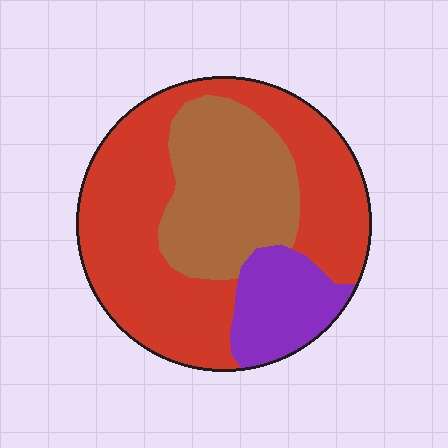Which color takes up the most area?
Red, at roughly 55%.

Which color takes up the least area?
Purple, at roughly 15%.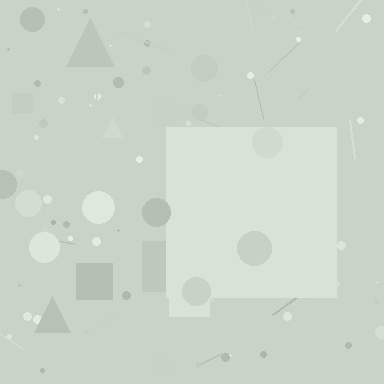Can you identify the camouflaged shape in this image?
The camouflaged shape is a square.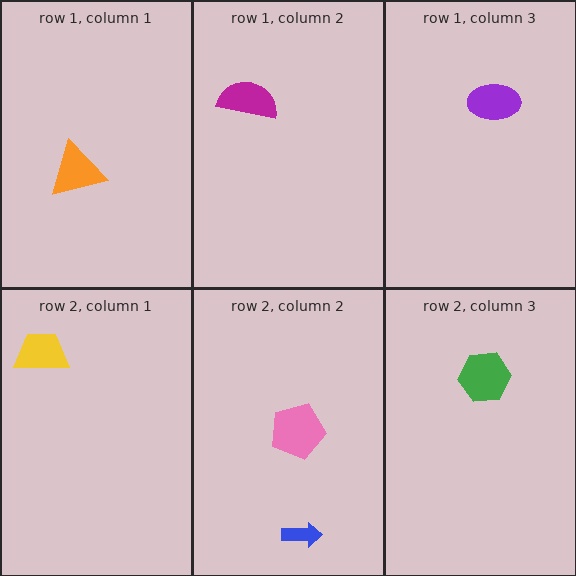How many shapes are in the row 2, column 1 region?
1.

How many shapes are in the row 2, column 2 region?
2.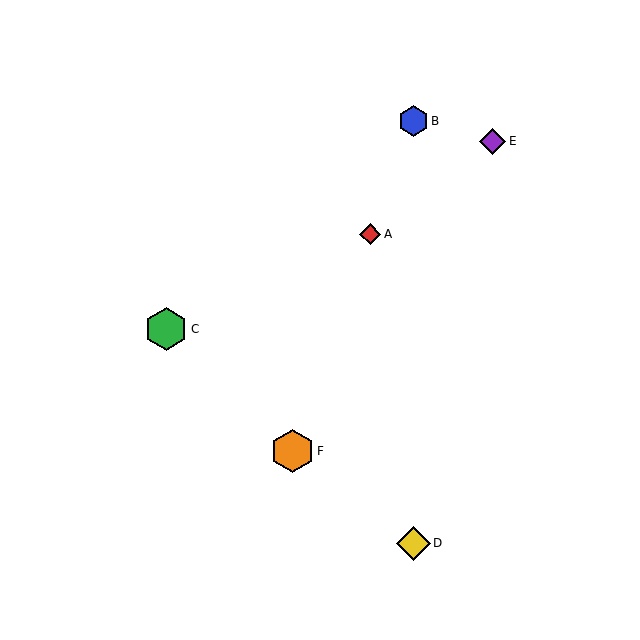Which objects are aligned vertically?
Objects B, D are aligned vertically.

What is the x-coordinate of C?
Object C is at x≈166.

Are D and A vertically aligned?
No, D is at x≈413 and A is at x≈370.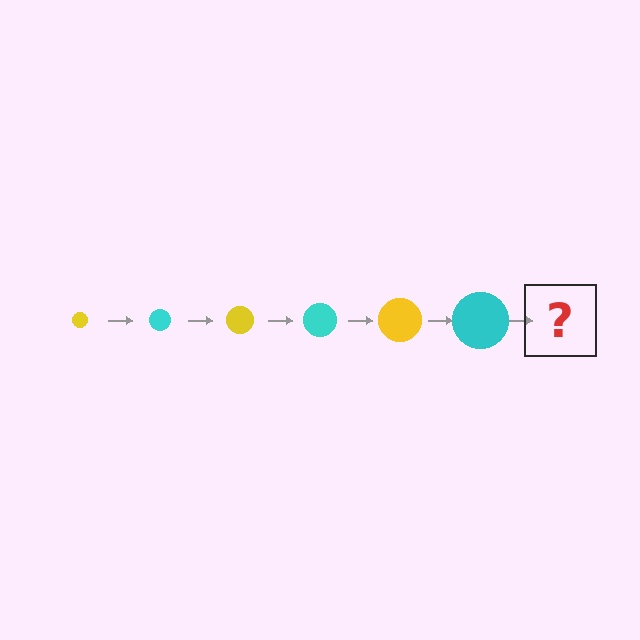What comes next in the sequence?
The next element should be a yellow circle, larger than the previous one.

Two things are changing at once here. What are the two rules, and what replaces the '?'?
The two rules are that the circle grows larger each step and the color cycles through yellow and cyan. The '?' should be a yellow circle, larger than the previous one.